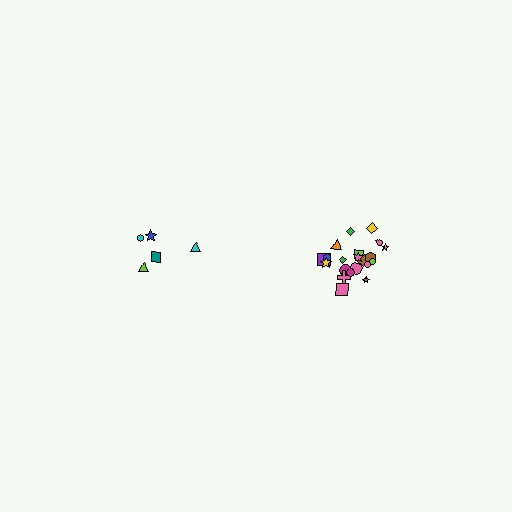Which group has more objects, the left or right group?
The right group.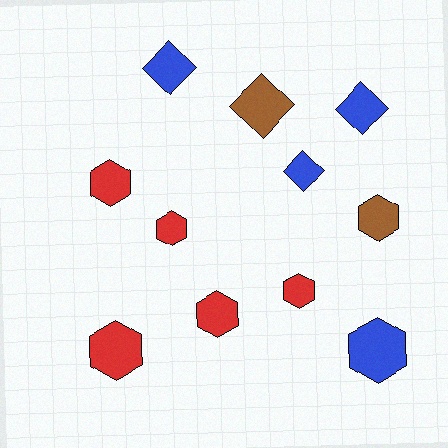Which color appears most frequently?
Red, with 5 objects.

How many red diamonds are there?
There are no red diamonds.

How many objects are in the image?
There are 11 objects.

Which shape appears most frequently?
Hexagon, with 7 objects.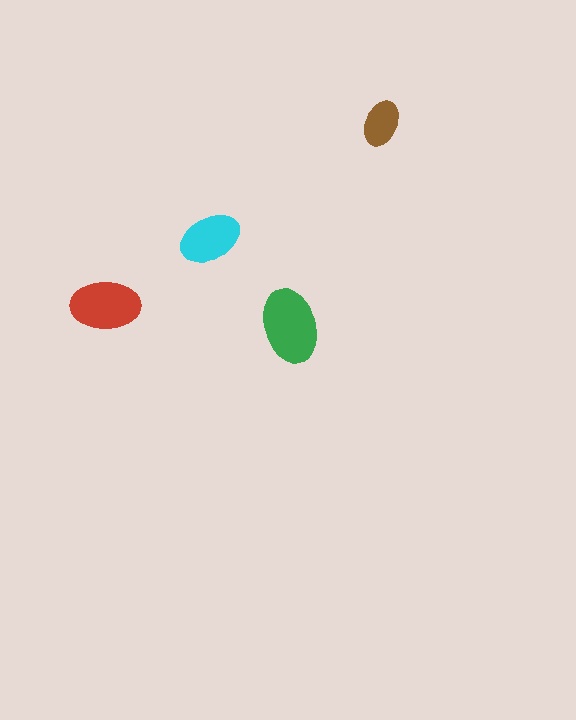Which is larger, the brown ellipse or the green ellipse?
The green one.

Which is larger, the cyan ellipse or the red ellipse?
The red one.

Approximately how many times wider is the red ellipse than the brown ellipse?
About 1.5 times wider.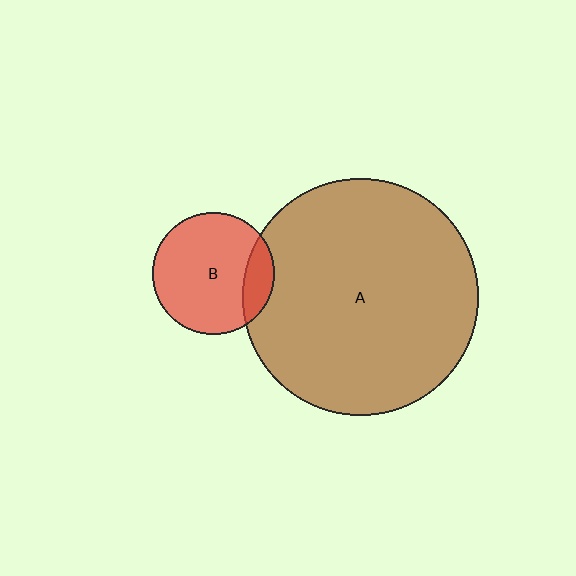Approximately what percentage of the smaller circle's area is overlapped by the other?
Approximately 15%.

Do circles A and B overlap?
Yes.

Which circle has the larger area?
Circle A (brown).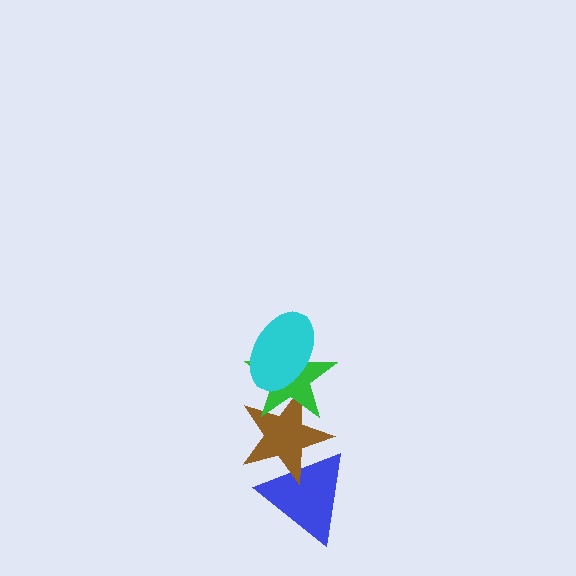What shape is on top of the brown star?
The green star is on top of the brown star.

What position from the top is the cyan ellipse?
The cyan ellipse is 1st from the top.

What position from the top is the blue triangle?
The blue triangle is 4th from the top.